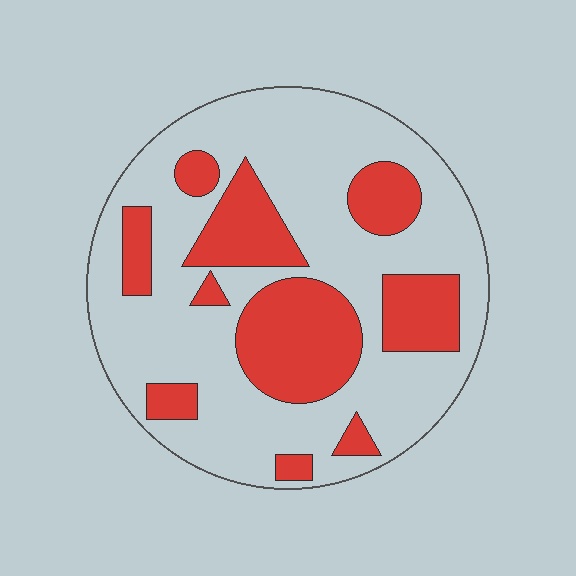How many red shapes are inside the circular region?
10.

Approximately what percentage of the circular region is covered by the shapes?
Approximately 30%.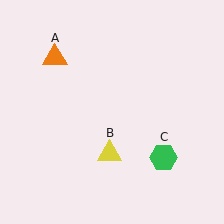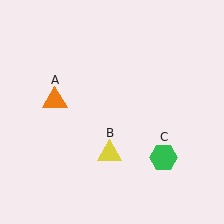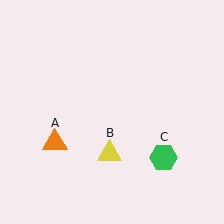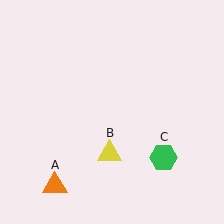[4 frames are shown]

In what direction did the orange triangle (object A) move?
The orange triangle (object A) moved down.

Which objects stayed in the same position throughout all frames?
Yellow triangle (object B) and green hexagon (object C) remained stationary.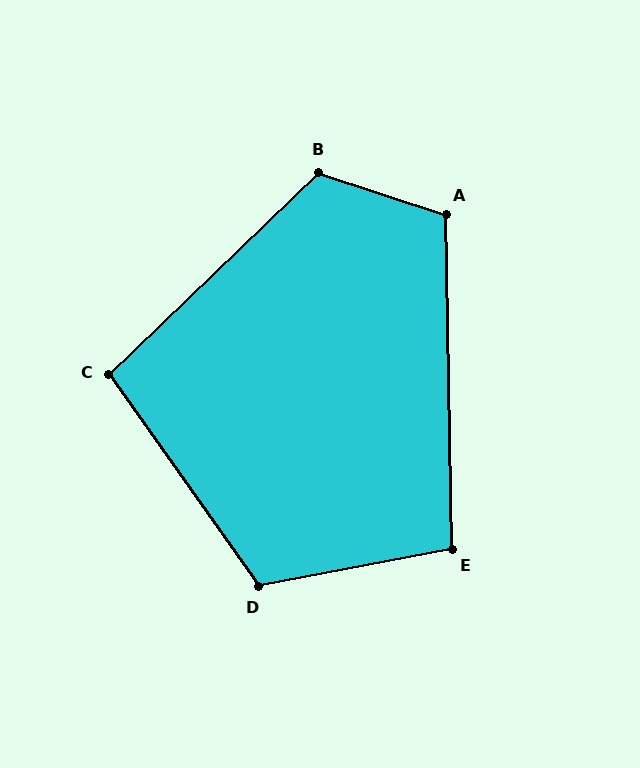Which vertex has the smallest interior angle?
C, at approximately 99 degrees.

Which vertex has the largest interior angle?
B, at approximately 118 degrees.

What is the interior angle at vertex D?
Approximately 114 degrees (obtuse).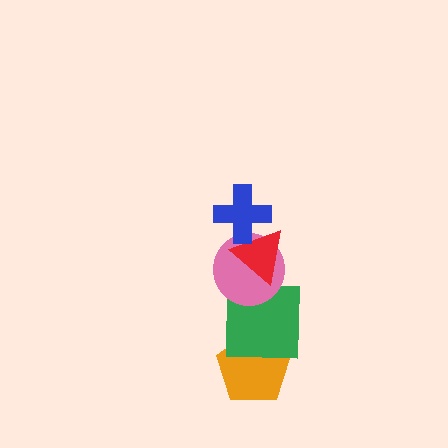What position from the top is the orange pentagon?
The orange pentagon is 5th from the top.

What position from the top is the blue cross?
The blue cross is 1st from the top.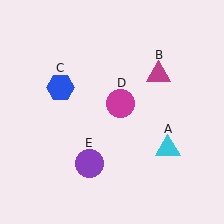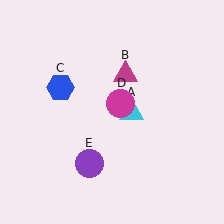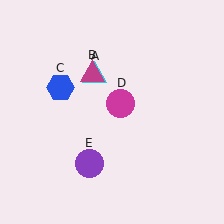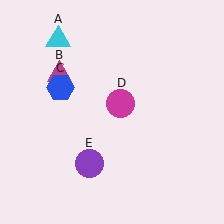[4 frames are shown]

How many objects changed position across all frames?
2 objects changed position: cyan triangle (object A), magenta triangle (object B).